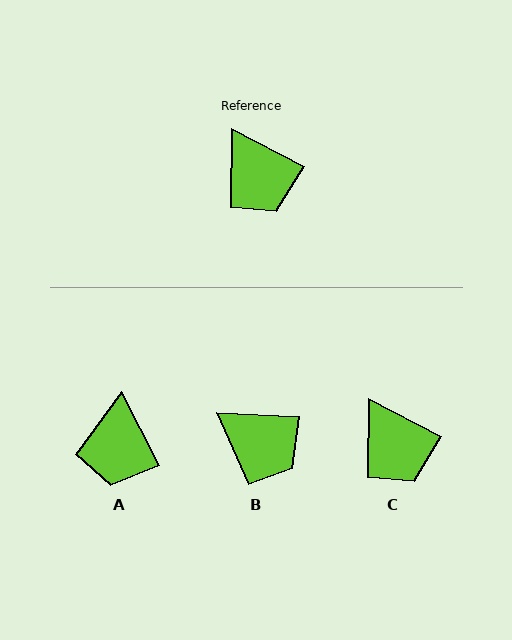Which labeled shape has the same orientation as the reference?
C.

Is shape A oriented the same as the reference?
No, it is off by about 36 degrees.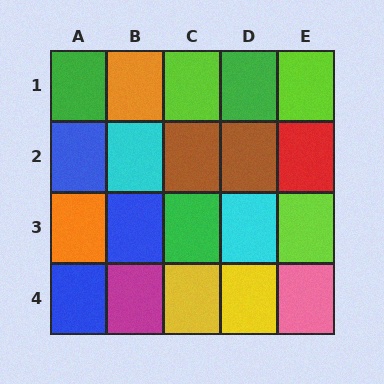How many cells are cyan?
2 cells are cyan.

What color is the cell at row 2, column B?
Cyan.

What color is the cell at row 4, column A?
Blue.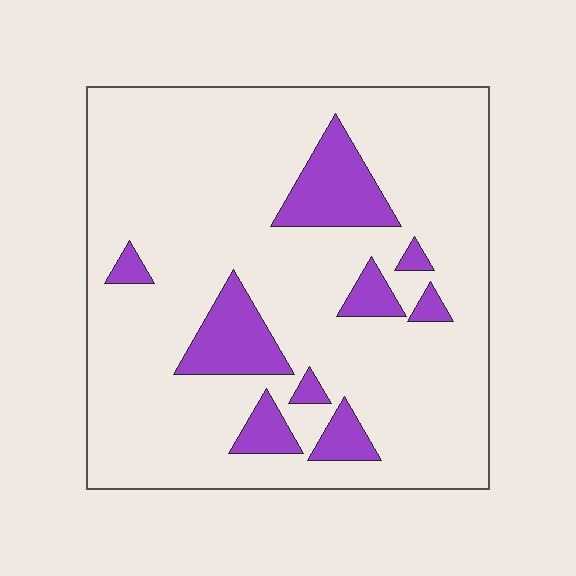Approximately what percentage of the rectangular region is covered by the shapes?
Approximately 15%.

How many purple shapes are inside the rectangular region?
9.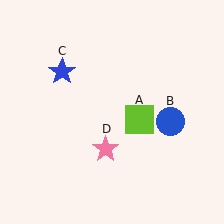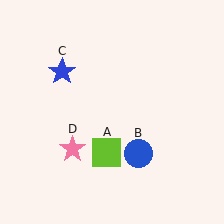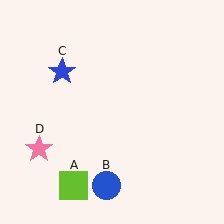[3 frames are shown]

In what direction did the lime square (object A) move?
The lime square (object A) moved down and to the left.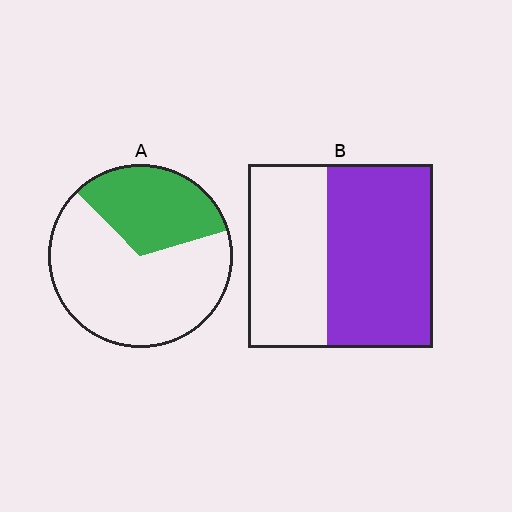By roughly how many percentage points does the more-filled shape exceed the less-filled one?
By roughly 25 percentage points (B over A).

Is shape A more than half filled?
No.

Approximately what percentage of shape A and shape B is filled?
A is approximately 35% and B is approximately 55%.